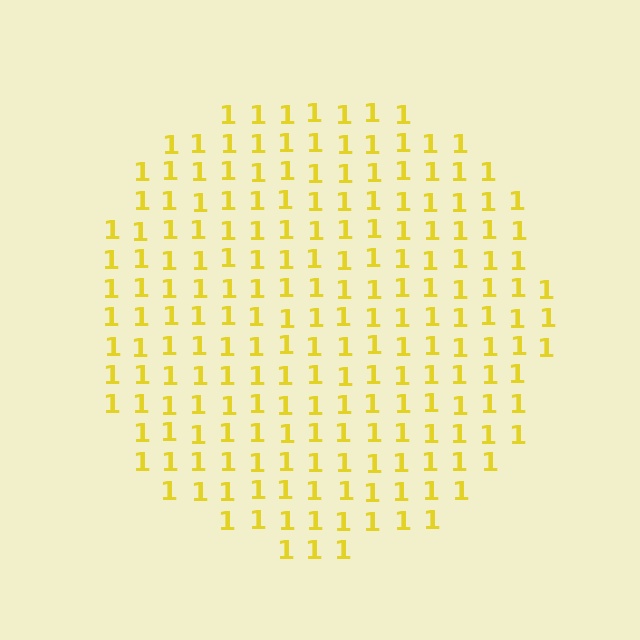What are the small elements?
The small elements are digit 1's.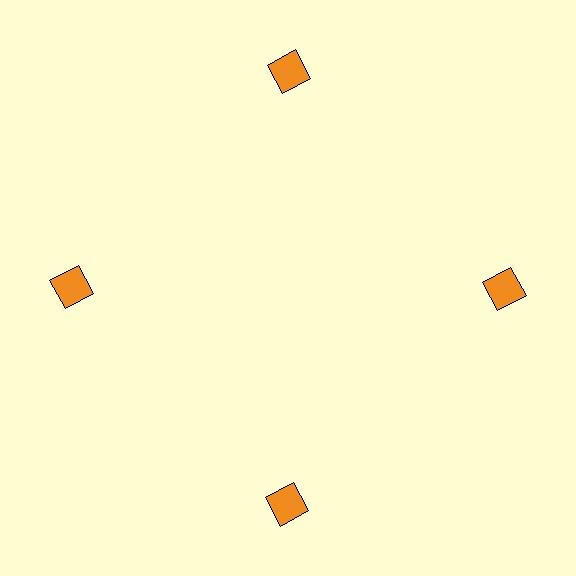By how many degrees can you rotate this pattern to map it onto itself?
The pattern maps onto itself every 90 degrees of rotation.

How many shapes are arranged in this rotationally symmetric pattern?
There are 4 shapes, arranged in 4 groups of 1.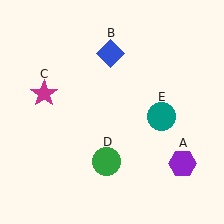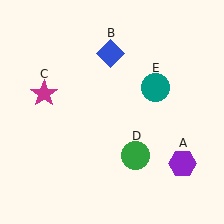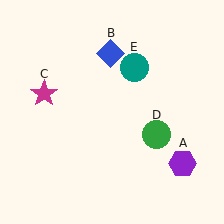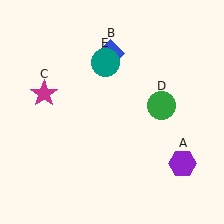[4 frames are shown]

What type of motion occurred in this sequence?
The green circle (object D), teal circle (object E) rotated counterclockwise around the center of the scene.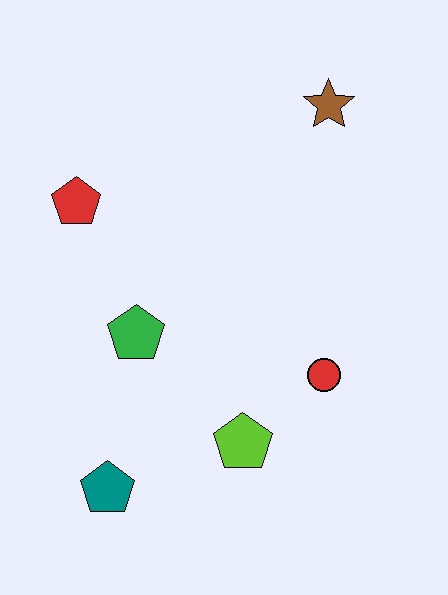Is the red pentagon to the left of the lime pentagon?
Yes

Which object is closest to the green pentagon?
The red pentagon is closest to the green pentagon.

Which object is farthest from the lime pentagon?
The brown star is farthest from the lime pentagon.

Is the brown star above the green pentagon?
Yes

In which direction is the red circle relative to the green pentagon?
The red circle is to the right of the green pentagon.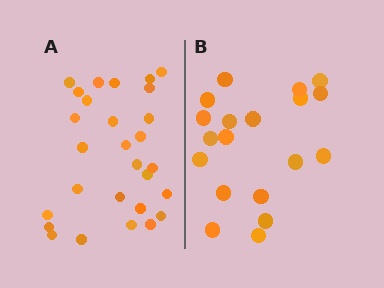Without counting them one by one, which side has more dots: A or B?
Region A (the left region) has more dots.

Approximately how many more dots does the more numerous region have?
Region A has roughly 8 or so more dots than region B.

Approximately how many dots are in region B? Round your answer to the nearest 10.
About 20 dots. (The exact count is 19, which rounds to 20.)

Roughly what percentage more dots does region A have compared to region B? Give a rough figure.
About 45% more.